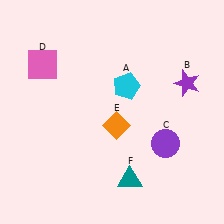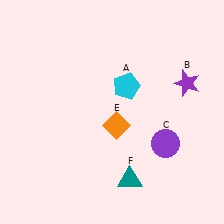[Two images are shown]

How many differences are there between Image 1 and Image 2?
There is 1 difference between the two images.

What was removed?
The pink square (D) was removed in Image 2.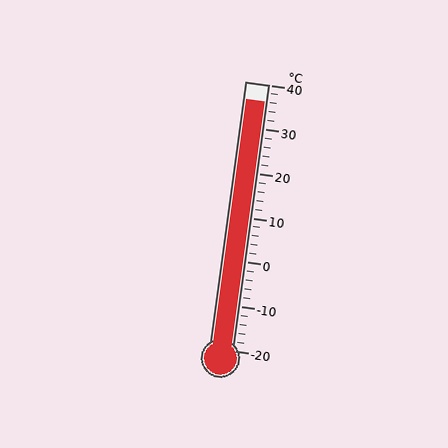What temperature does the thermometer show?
The thermometer shows approximately 36°C.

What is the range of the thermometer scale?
The thermometer scale ranges from -20°C to 40°C.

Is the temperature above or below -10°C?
The temperature is above -10°C.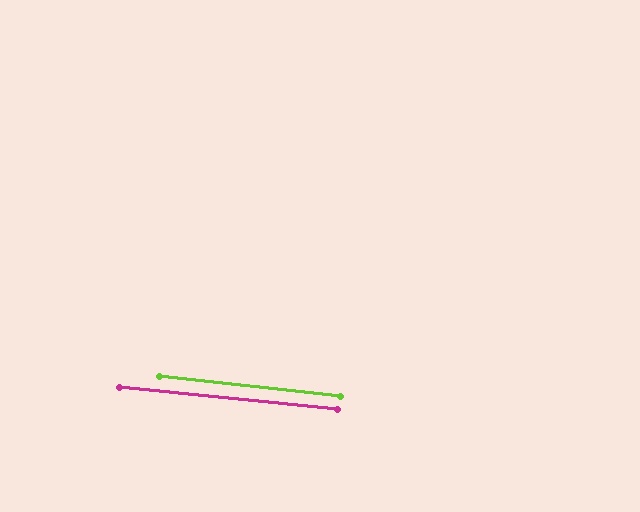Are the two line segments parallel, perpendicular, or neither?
Parallel — their directions differ by only 0.3°.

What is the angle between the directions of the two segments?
Approximately 0 degrees.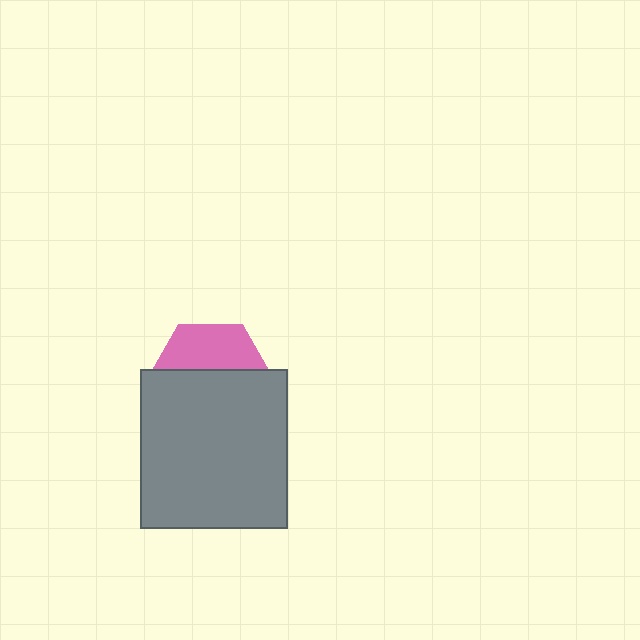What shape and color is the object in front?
The object in front is a gray rectangle.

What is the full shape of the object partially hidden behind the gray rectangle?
The partially hidden object is a pink hexagon.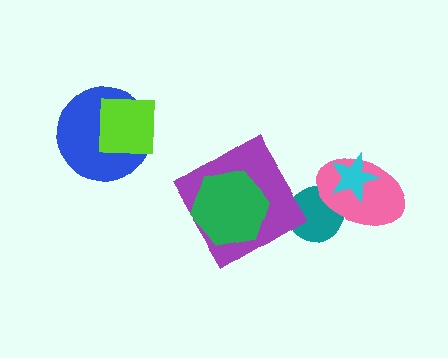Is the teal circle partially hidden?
Yes, it is partially covered by another shape.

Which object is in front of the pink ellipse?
The cyan star is in front of the pink ellipse.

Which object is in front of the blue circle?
The lime square is in front of the blue circle.